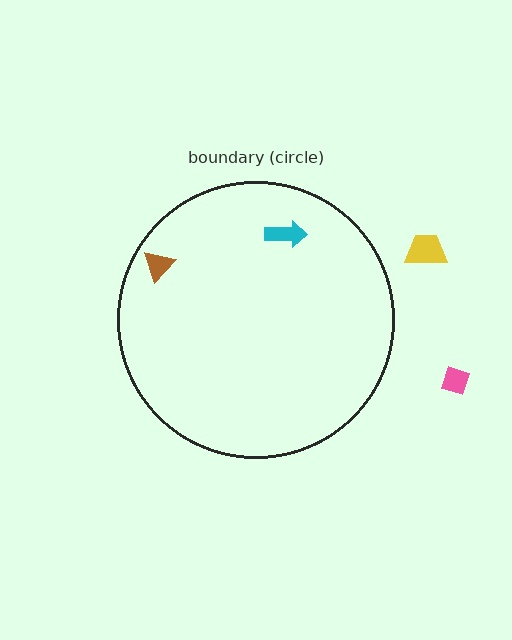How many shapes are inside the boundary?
2 inside, 2 outside.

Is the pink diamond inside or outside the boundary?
Outside.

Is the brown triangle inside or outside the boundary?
Inside.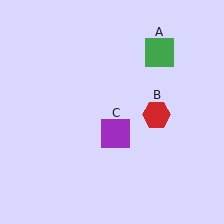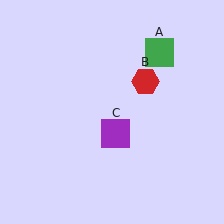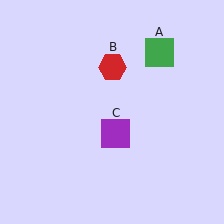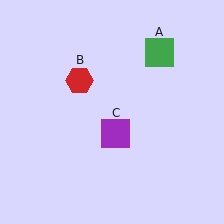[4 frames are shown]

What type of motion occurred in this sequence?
The red hexagon (object B) rotated counterclockwise around the center of the scene.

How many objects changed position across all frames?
1 object changed position: red hexagon (object B).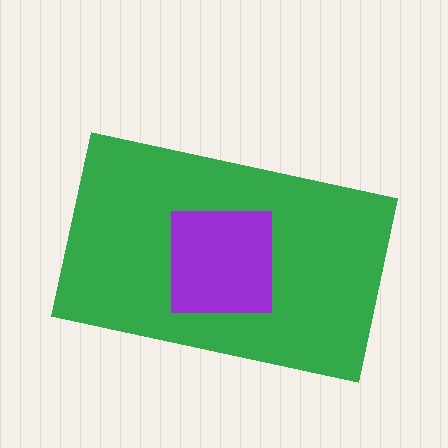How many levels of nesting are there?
2.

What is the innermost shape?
The purple square.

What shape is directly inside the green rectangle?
The purple square.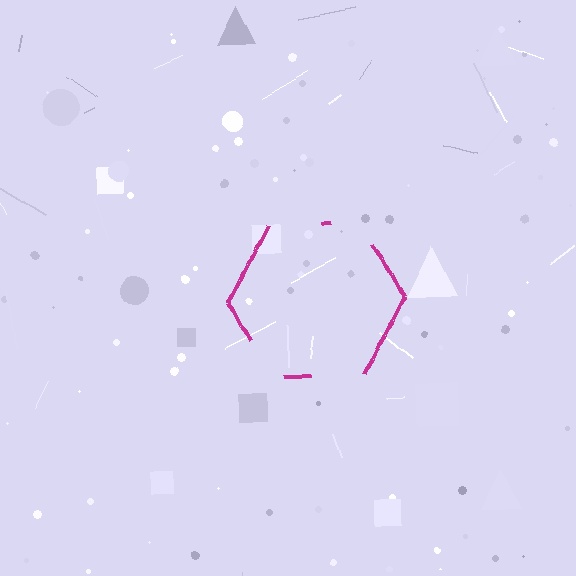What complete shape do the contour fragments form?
The contour fragments form a hexagon.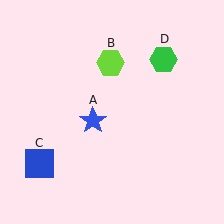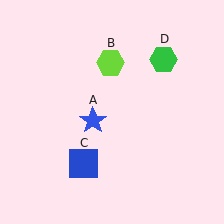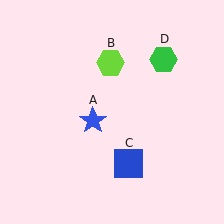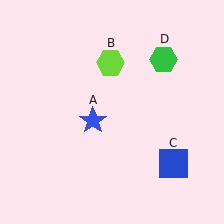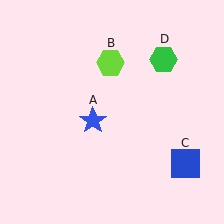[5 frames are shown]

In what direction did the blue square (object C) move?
The blue square (object C) moved right.